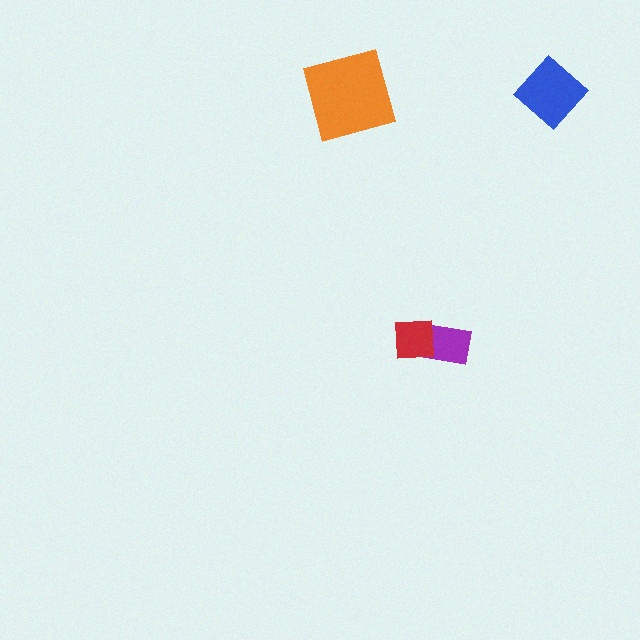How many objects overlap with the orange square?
0 objects overlap with the orange square.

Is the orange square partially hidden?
No, no other shape covers it.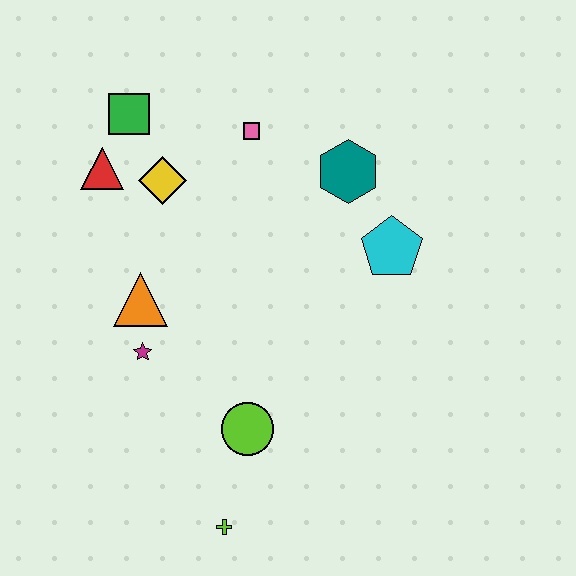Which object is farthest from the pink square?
The lime cross is farthest from the pink square.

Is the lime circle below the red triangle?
Yes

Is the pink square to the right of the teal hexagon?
No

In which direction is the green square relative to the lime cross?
The green square is above the lime cross.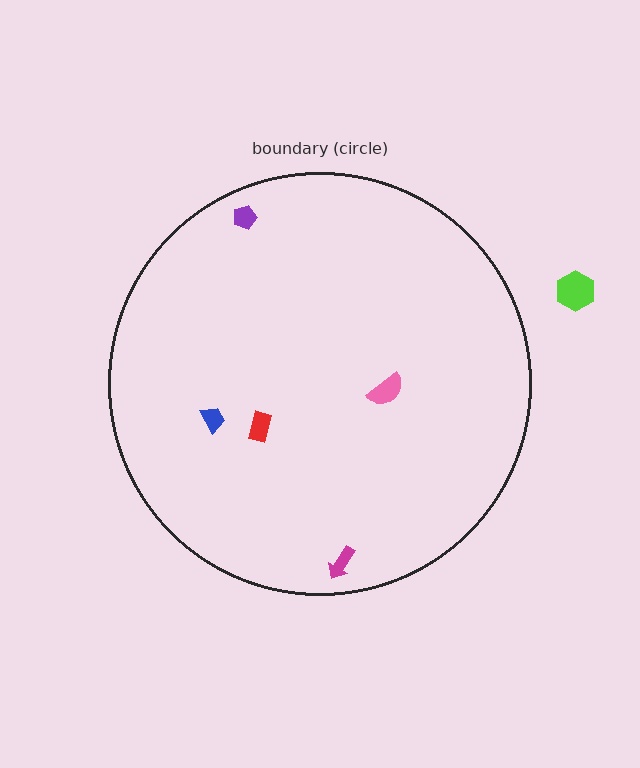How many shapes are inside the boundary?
5 inside, 1 outside.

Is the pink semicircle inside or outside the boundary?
Inside.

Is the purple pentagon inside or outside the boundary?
Inside.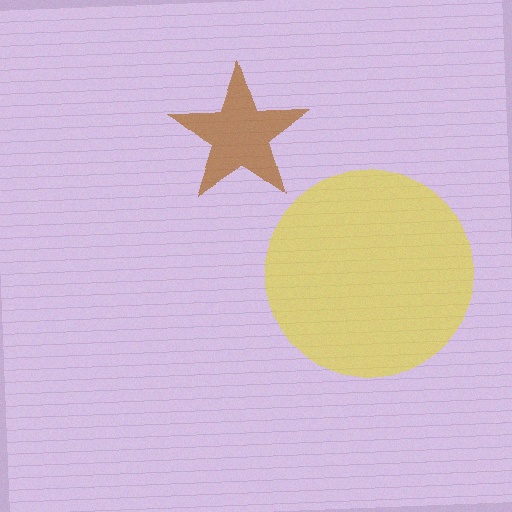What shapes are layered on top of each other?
The layered shapes are: a yellow circle, a brown star.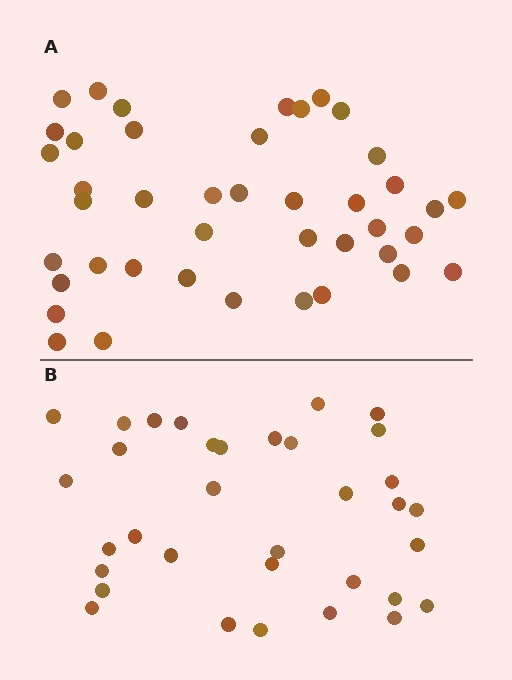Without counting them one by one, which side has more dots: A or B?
Region A (the top region) has more dots.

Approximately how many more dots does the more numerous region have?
Region A has roughly 8 or so more dots than region B.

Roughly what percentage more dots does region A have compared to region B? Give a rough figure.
About 25% more.